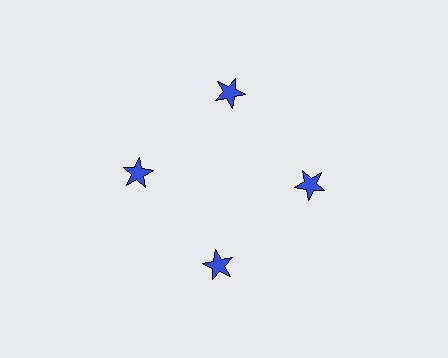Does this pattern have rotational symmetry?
Yes, this pattern has 4-fold rotational symmetry. It looks the same after rotating 90 degrees around the center.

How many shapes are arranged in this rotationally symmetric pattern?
There are 4 shapes, arranged in 4 groups of 1.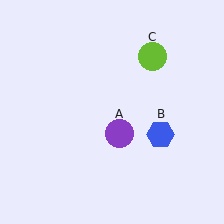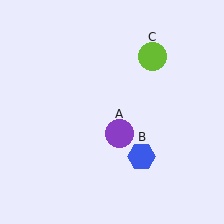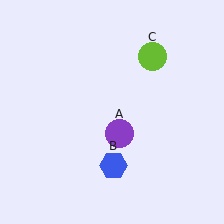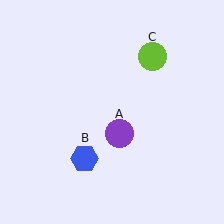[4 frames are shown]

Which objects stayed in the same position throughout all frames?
Purple circle (object A) and lime circle (object C) remained stationary.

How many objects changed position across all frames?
1 object changed position: blue hexagon (object B).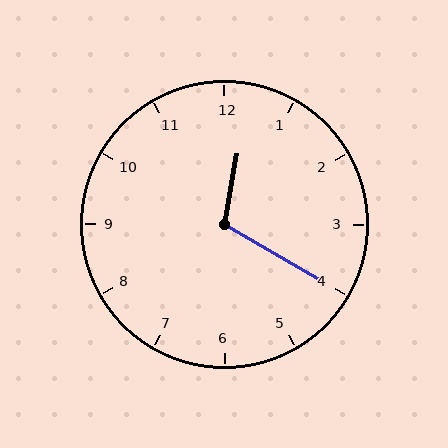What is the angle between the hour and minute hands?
Approximately 110 degrees.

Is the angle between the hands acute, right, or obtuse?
It is obtuse.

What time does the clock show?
12:20.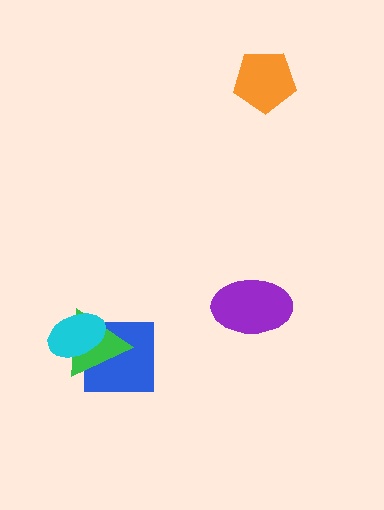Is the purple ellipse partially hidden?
No, no other shape covers it.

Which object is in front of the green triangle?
The cyan ellipse is in front of the green triangle.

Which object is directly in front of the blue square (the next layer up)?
The green triangle is directly in front of the blue square.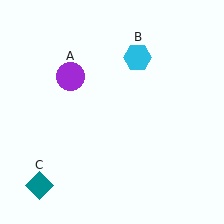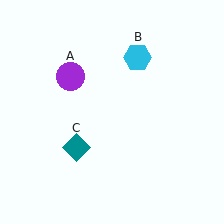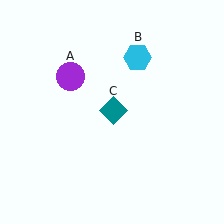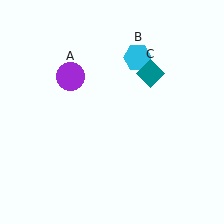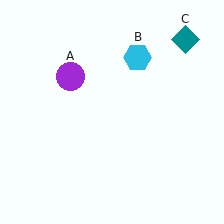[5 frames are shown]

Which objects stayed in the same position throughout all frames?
Purple circle (object A) and cyan hexagon (object B) remained stationary.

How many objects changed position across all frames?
1 object changed position: teal diamond (object C).